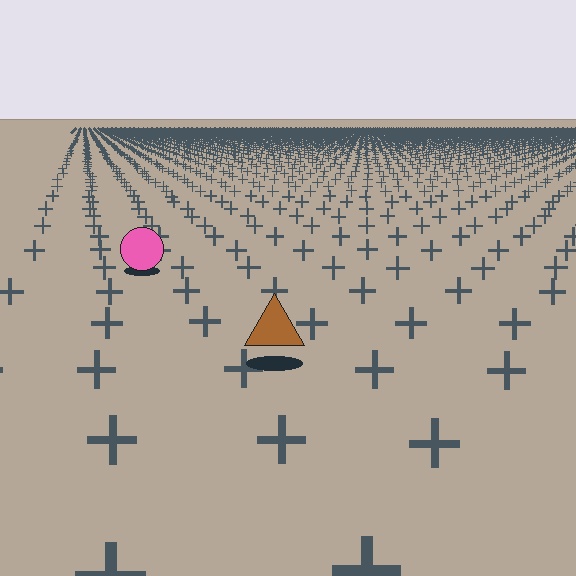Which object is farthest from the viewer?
The pink circle is farthest from the viewer. It appears smaller and the ground texture around it is denser.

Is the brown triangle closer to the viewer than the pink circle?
Yes. The brown triangle is closer — you can tell from the texture gradient: the ground texture is coarser near it.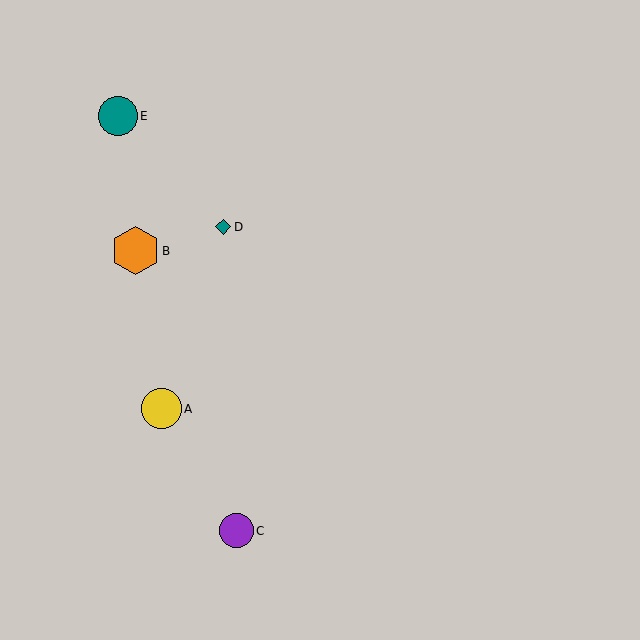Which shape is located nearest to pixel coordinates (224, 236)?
The teal diamond (labeled D) at (223, 227) is nearest to that location.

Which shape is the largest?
The orange hexagon (labeled B) is the largest.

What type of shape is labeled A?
Shape A is a yellow circle.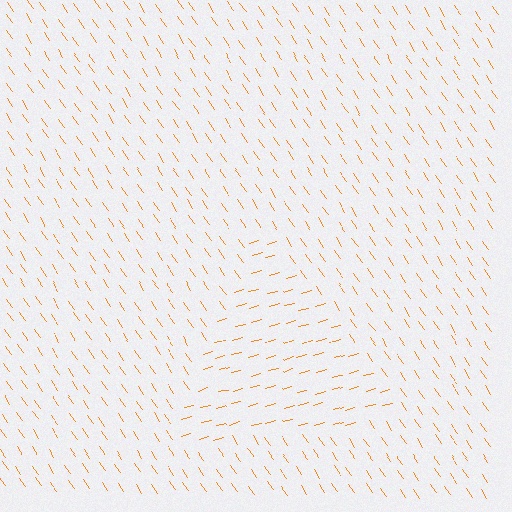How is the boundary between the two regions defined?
The boundary is defined purely by a change in line orientation (approximately 72 degrees difference). All lines are the same color and thickness.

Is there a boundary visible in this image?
Yes, there is a texture boundary formed by a change in line orientation.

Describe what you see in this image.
The image is filled with small orange line segments. A triangle region in the image has lines oriented differently from the surrounding lines, creating a visible texture boundary.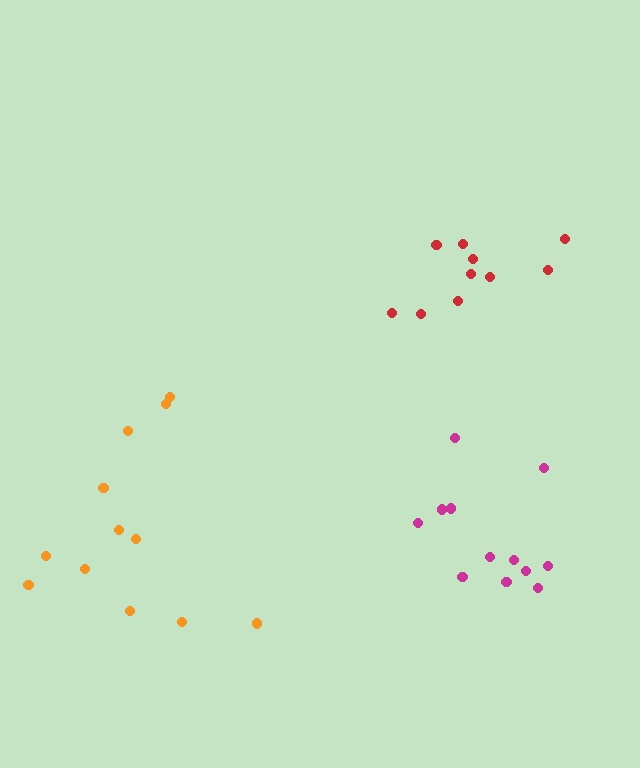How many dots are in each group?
Group 1: 12 dots, Group 2: 10 dots, Group 3: 12 dots (34 total).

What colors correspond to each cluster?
The clusters are colored: orange, red, magenta.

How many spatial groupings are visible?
There are 3 spatial groupings.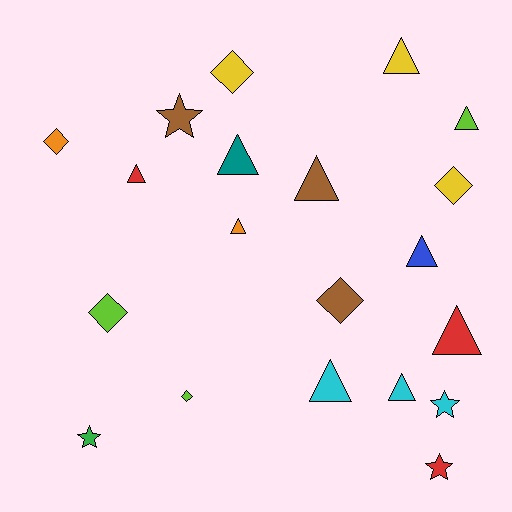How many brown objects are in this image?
There are 3 brown objects.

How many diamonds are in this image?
There are 6 diamonds.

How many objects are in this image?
There are 20 objects.